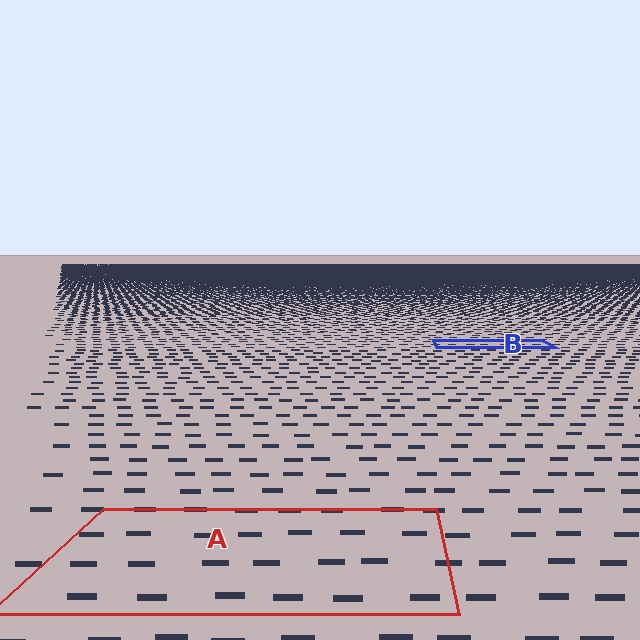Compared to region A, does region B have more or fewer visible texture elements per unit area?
Region B has more texture elements per unit area — they are packed more densely because it is farther away.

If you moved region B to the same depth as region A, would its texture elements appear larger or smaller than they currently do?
They would appear larger. At a closer depth, the same texture elements are projected at a bigger on-screen size.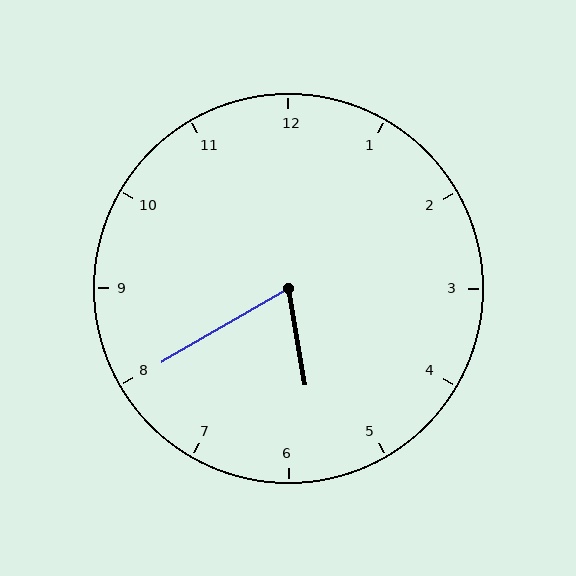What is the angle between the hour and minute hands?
Approximately 70 degrees.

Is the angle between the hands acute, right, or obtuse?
It is acute.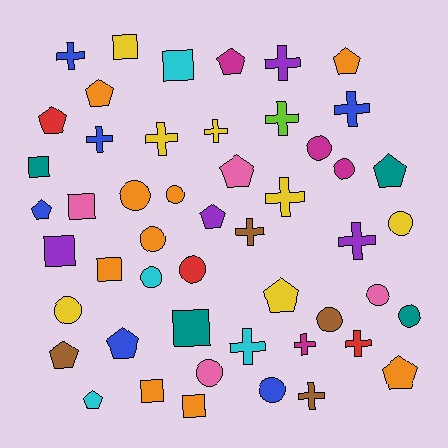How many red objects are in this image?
There are 3 red objects.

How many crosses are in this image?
There are 14 crosses.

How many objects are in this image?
There are 50 objects.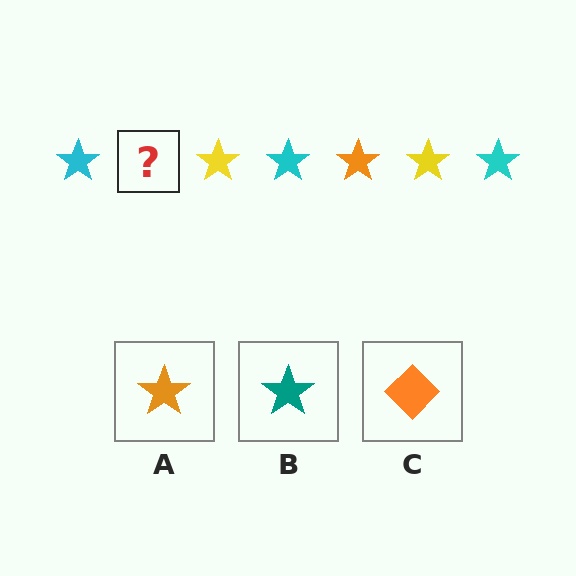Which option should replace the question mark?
Option A.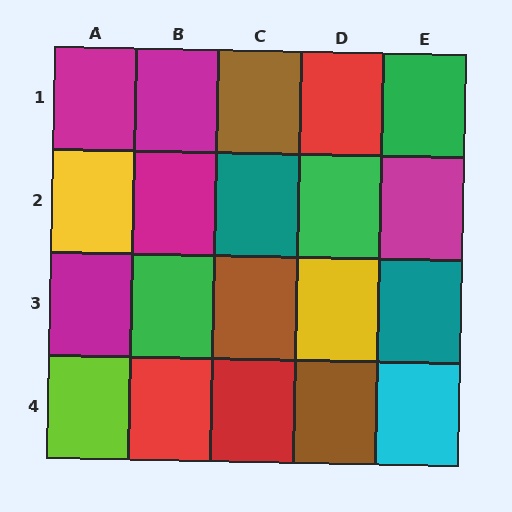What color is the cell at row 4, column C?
Red.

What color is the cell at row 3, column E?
Teal.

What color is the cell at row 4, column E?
Cyan.